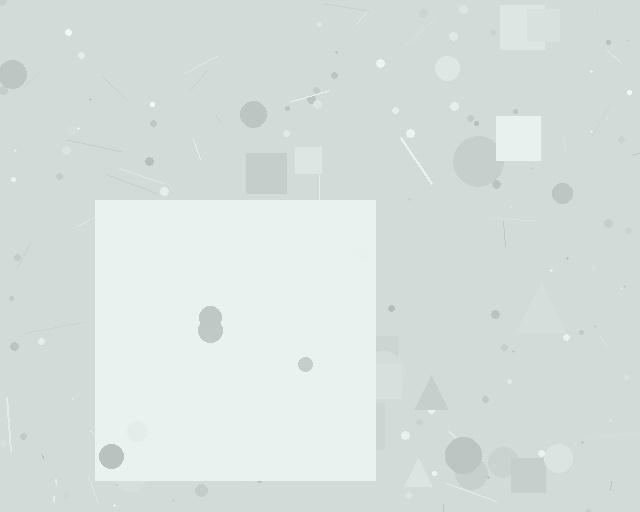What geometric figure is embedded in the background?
A square is embedded in the background.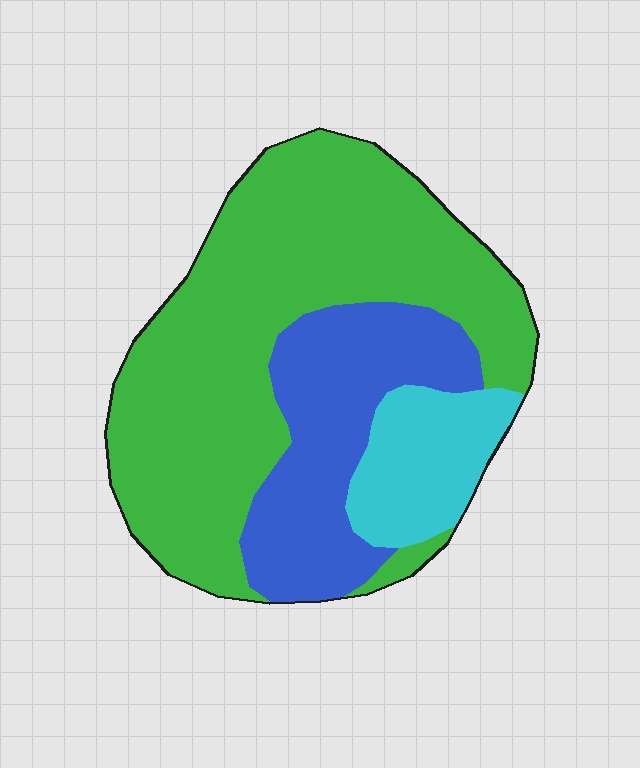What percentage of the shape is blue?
Blue covers around 25% of the shape.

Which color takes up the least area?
Cyan, at roughly 15%.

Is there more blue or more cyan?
Blue.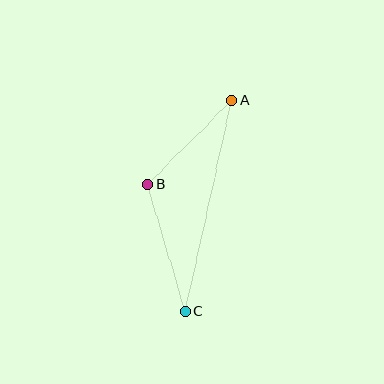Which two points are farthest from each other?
Points A and C are farthest from each other.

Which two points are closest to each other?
Points A and B are closest to each other.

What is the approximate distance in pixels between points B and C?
The distance between B and C is approximately 132 pixels.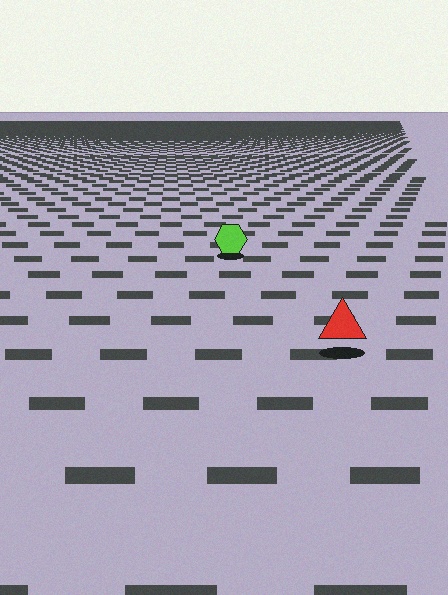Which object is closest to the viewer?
The red triangle is closest. The texture marks near it are larger and more spread out.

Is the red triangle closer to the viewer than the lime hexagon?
Yes. The red triangle is closer — you can tell from the texture gradient: the ground texture is coarser near it.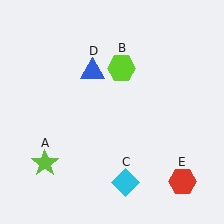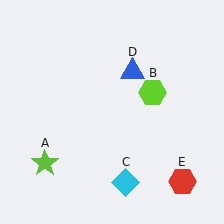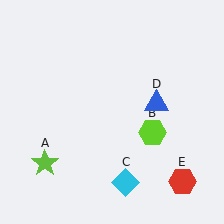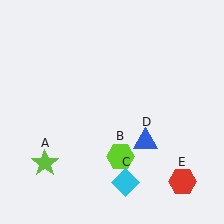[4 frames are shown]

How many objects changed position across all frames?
2 objects changed position: lime hexagon (object B), blue triangle (object D).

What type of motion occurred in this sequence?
The lime hexagon (object B), blue triangle (object D) rotated clockwise around the center of the scene.